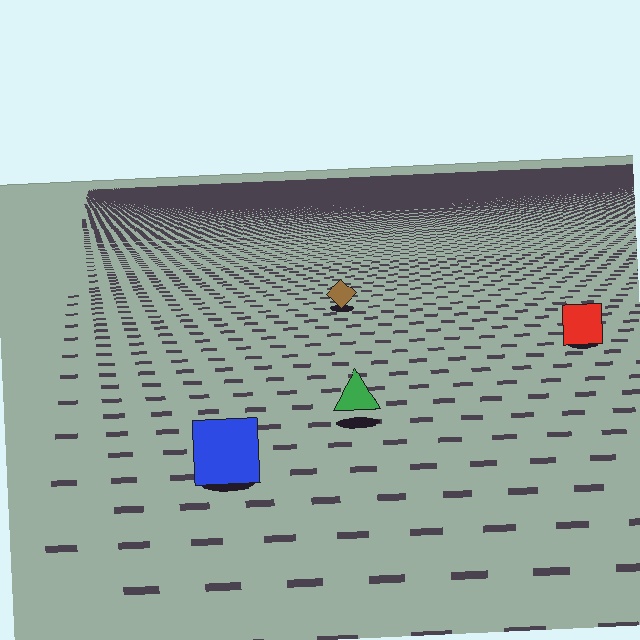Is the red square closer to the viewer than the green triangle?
No. The green triangle is closer — you can tell from the texture gradient: the ground texture is coarser near it.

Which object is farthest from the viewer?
The brown diamond is farthest from the viewer. It appears smaller and the ground texture around it is denser.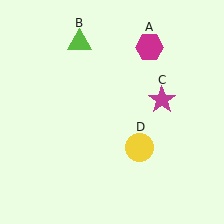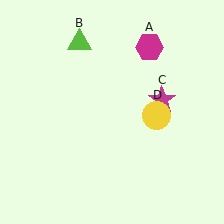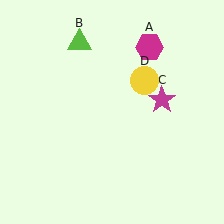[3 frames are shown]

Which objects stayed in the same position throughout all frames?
Magenta hexagon (object A) and lime triangle (object B) and magenta star (object C) remained stationary.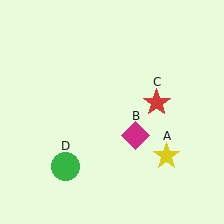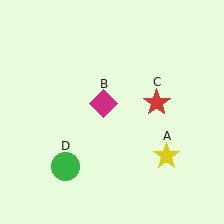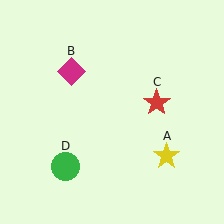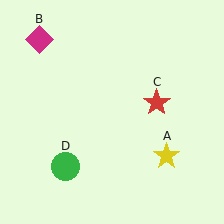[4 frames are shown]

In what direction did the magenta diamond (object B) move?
The magenta diamond (object B) moved up and to the left.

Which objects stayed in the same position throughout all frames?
Yellow star (object A) and red star (object C) and green circle (object D) remained stationary.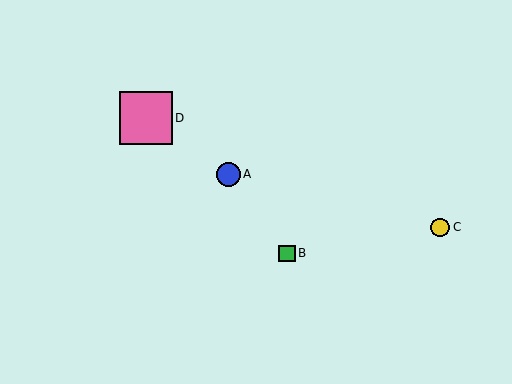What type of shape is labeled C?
Shape C is a yellow circle.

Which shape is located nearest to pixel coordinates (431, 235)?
The yellow circle (labeled C) at (440, 227) is nearest to that location.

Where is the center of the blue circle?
The center of the blue circle is at (228, 174).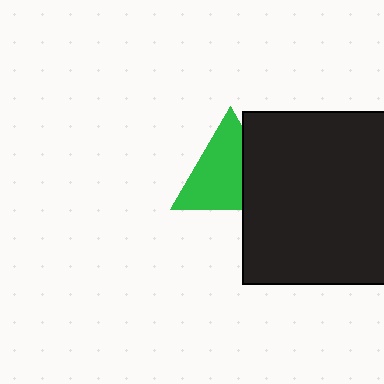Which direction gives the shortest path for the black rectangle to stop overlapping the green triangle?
Moving right gives the shortest separation.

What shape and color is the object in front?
The object in front is a black rectangle.